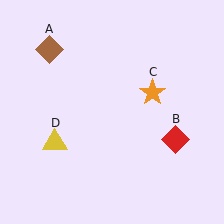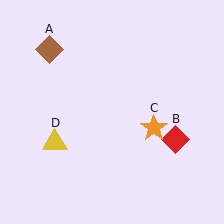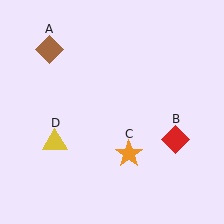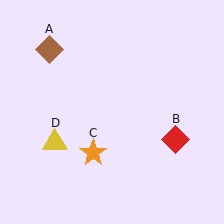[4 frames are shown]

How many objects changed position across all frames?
1 object changed position: orange star (object C).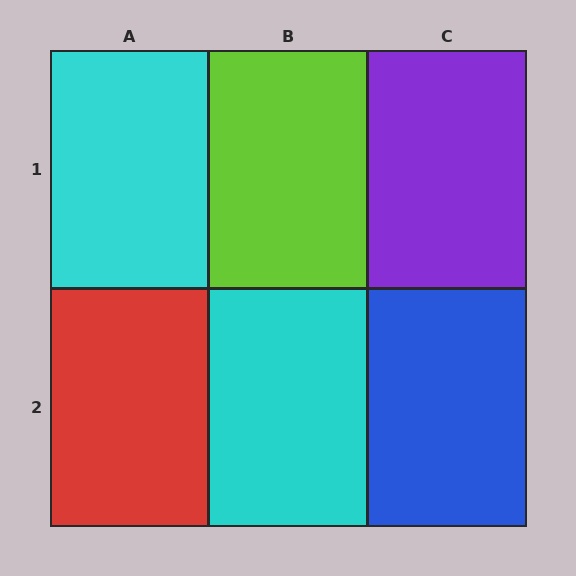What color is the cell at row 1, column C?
Purple.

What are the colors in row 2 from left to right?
Red, cyan, blue.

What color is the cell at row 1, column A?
Cyan.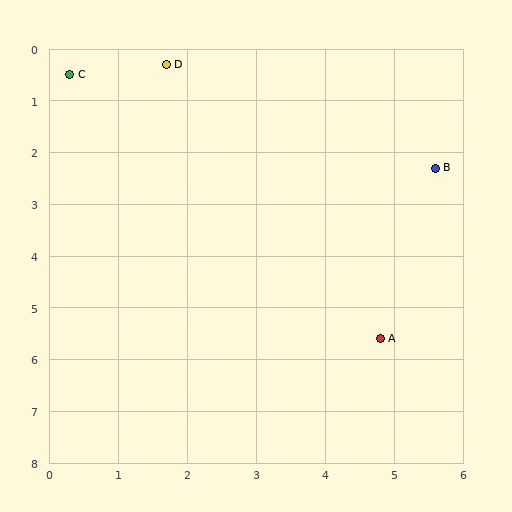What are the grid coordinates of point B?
Point B is at approximately (5.6, 2.3).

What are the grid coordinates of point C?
Point C is at approximately (0.3, 0.5).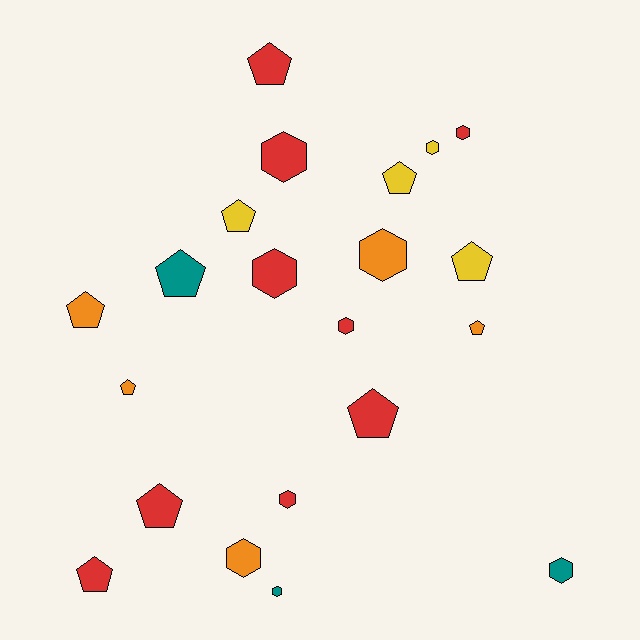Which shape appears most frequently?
Pentagon, with 11 objects.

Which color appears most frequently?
Red, with 9 objects.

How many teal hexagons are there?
There are 2 teal hexagons.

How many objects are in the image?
There are 21 objects.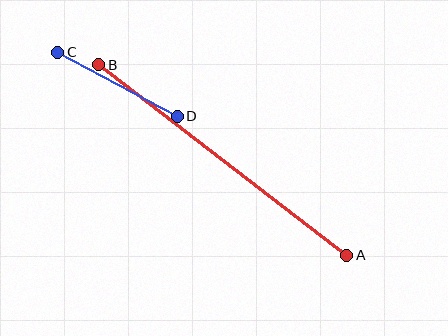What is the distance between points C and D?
The distance is approximately 135 pixels.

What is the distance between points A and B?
The distance is approximately 313 pixels.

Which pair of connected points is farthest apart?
Points A and B are farthest apart.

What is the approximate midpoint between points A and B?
The midpoint is at approximately (223, 160) pixels.